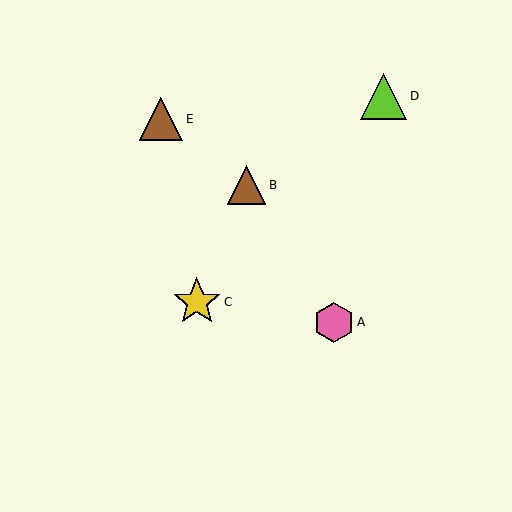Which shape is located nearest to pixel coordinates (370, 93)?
The lime triangle (labeled D) at (384, 96) is nearest to that location.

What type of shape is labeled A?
Shape A is a pink hexagon.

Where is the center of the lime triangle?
The center of the lime triangle is at (384, 96).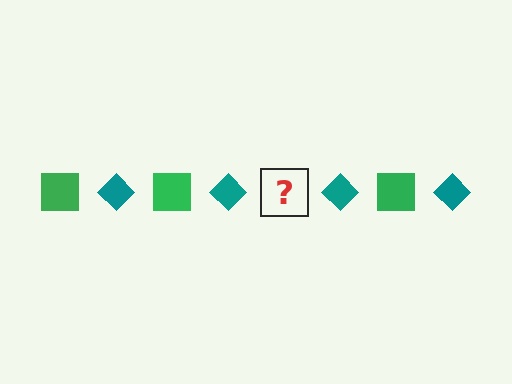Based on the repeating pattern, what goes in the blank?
The blank should be a green square.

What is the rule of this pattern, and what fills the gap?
The rule is that the pattern alternates between green square and teal diamond. The gap should be filled with a green square.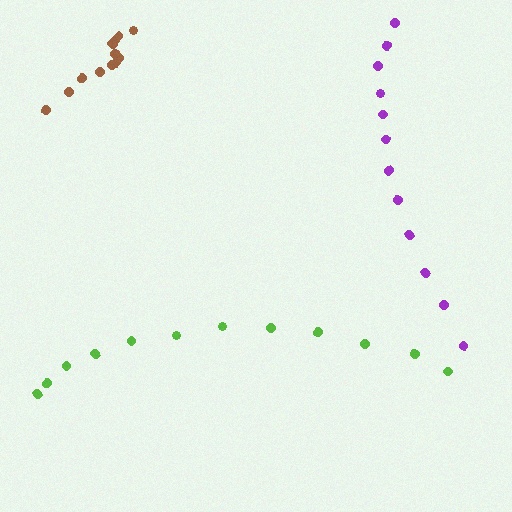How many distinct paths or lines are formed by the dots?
There are 3 distinct paths.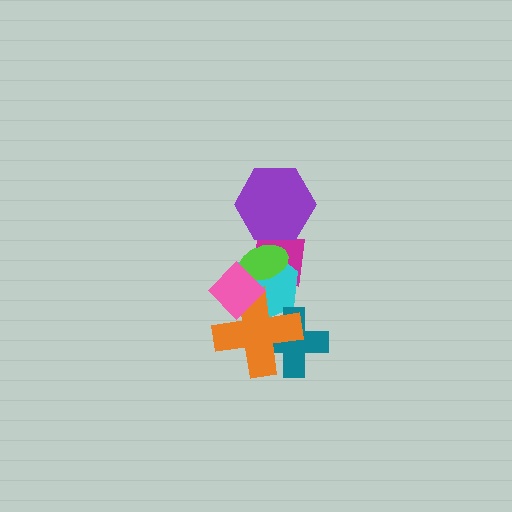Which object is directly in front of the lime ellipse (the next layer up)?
The purple hexagon is directly in front of the lime ellipse.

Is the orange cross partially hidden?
Yes, it is partially covered by another shape.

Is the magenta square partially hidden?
Yes, it is partially covered by another shape.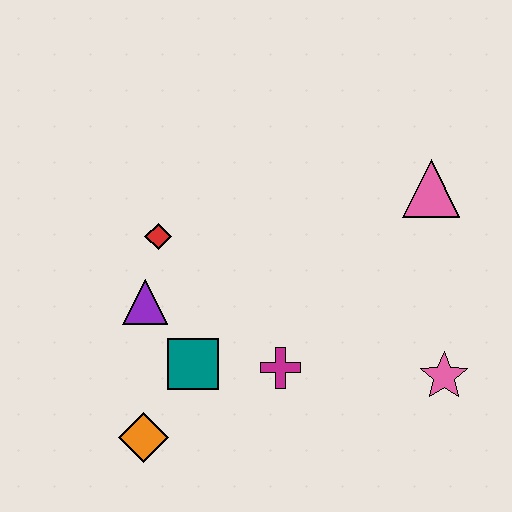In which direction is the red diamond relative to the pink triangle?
The red diamond is to the left of the pink triangle.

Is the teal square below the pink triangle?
Yes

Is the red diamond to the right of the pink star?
No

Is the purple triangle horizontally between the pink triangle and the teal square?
No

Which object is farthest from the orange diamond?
The pink triangle is farthest from the orange diamond.